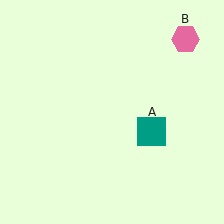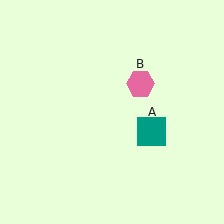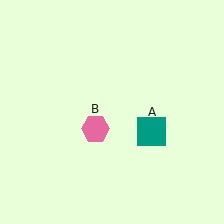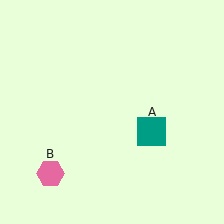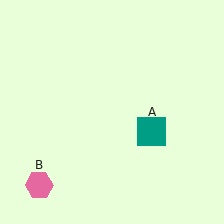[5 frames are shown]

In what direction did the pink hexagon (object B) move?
The pink hexagon (object B) moved down and to the left.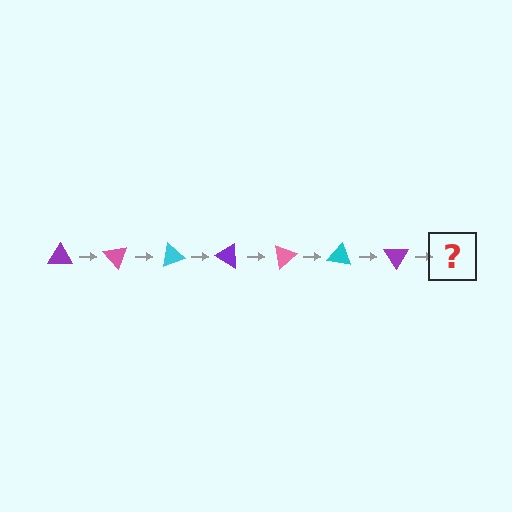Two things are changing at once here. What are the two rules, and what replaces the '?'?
The two rules are that it rotates 50 degrees each step and the color cycles through purple, pink, and cyan. The '?' should be a pink triangle, rotated 350 degrees from the start.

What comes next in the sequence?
The next element should be a pink triangle, rotated 350 degrees from the start.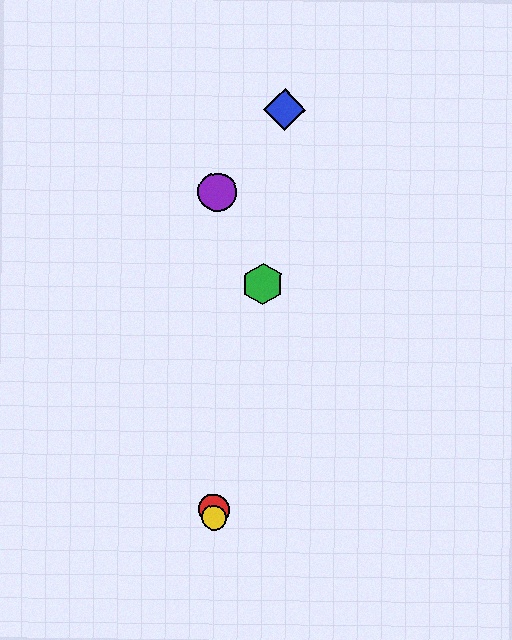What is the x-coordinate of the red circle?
The red circle is at x≈214.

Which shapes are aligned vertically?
The red circle, the yellow circle, the purple circle are aligned vertically.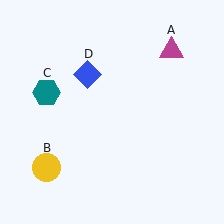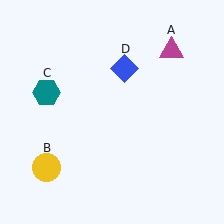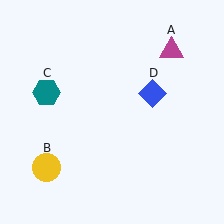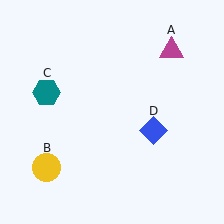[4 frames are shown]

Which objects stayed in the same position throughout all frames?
Magenta triangle (object A) and yellow circle (object B) and teal hexagon (object C) remained stationary.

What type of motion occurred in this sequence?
The blue diamond (object D) rotated clockwise around the center of the scene.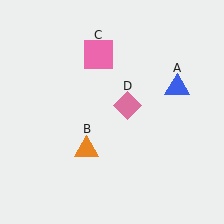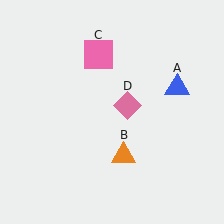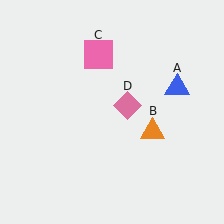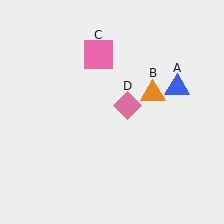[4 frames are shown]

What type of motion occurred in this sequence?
The orange triangle (object B) rotated counterclockwise around the center of the scene.